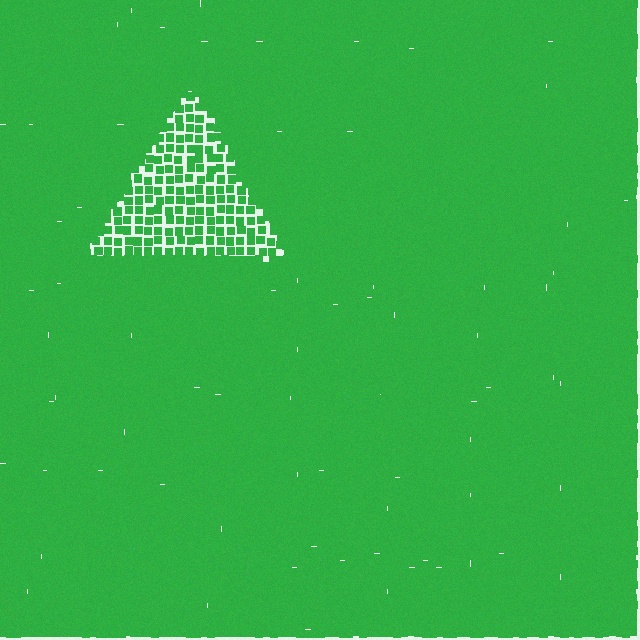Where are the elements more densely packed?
The elements are more densely packed outside the triangle boundary.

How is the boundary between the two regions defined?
The boundary is defined by a change in element density (approximately 2.2x ratio). All elements are the same color, size, and shape.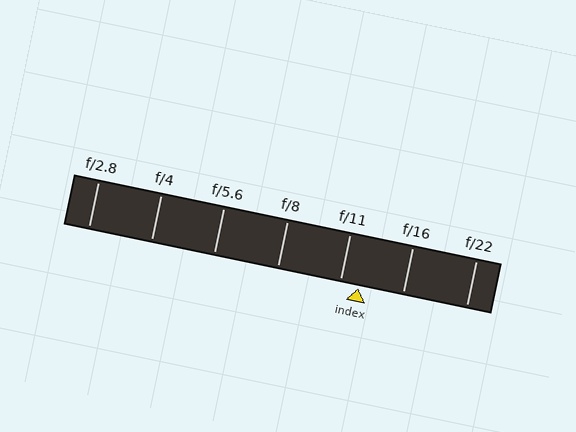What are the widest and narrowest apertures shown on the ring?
The widest aperture shown is f/2.8 and the narrowest is f/22.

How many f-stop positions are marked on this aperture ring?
There are 7 f-stop positions marked.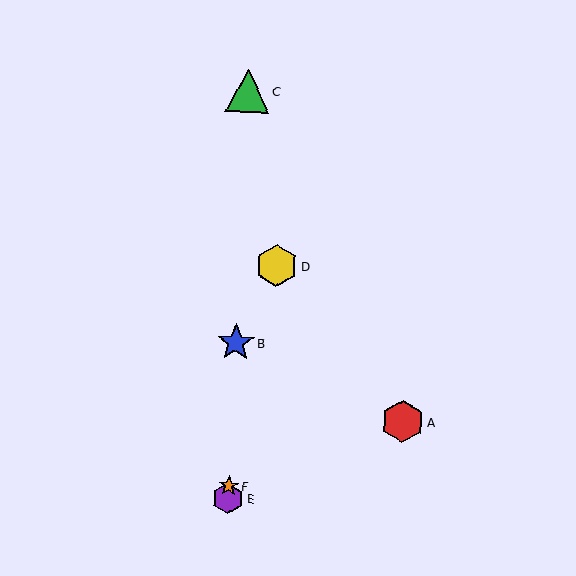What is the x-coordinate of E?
Object E is at x≈228.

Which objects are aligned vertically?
Objects B, C, E, F are aligned vertically.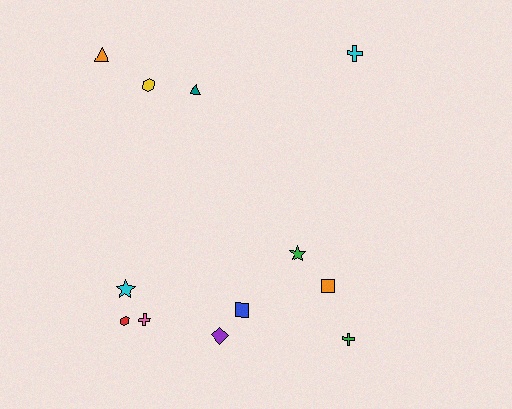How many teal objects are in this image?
There is 1 teal object.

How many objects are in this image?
There are 12 objects.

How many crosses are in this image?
There are 3 crosses.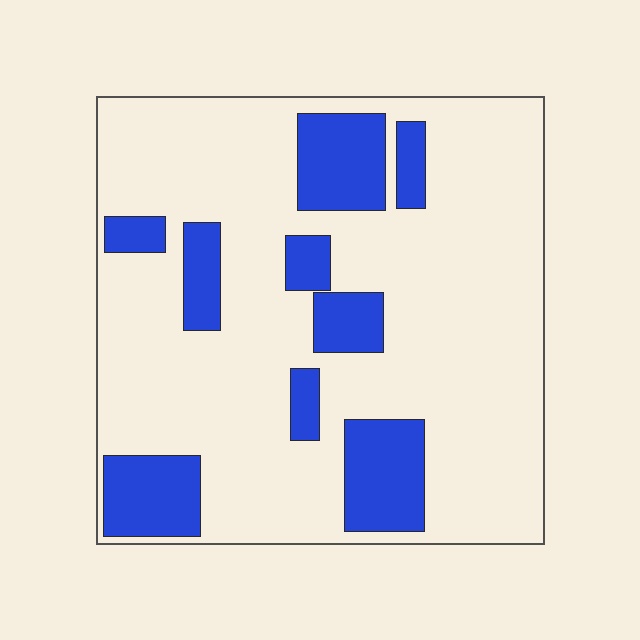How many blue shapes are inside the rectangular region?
9.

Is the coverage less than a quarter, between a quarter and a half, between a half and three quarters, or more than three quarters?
Less than a quarter.